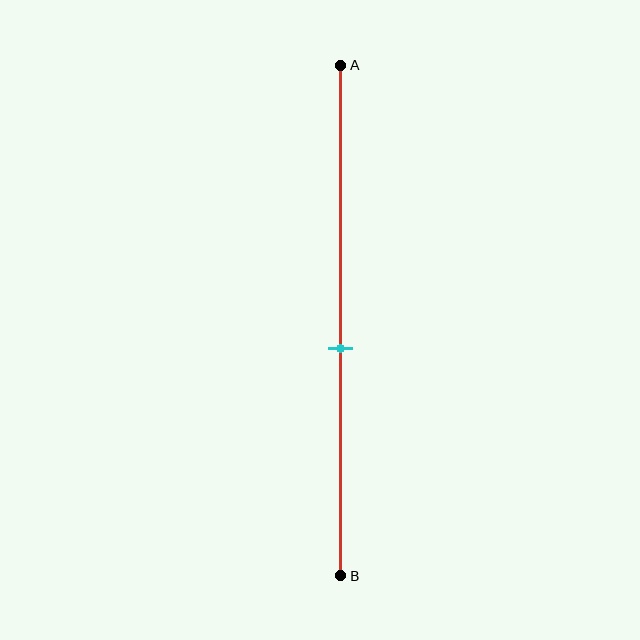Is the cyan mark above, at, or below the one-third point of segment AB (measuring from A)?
The cyan mark is below the one-third point of segment AB.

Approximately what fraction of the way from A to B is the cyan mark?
The cyan mark is approximately 55% of the way from A to B.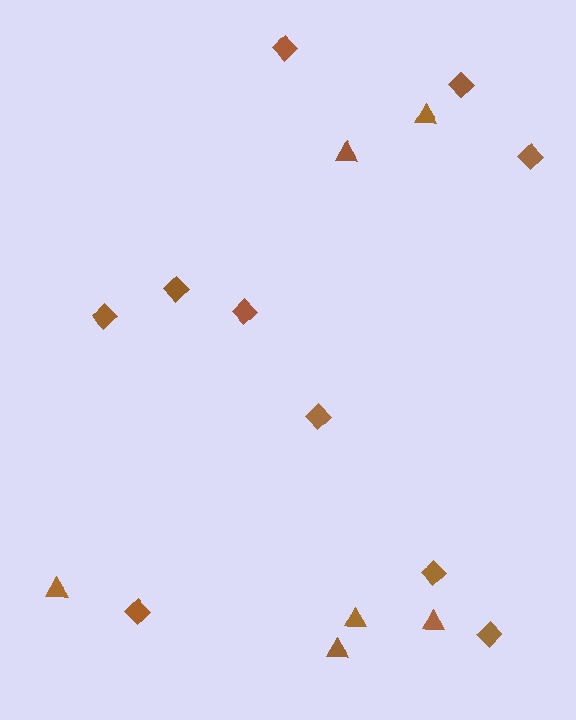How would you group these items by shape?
There are 2 groups: one group of diamonds (10) and one group of triangles (6).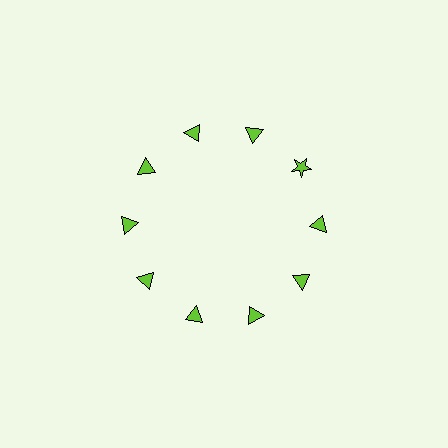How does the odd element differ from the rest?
It has a different shape: star instead of triangle.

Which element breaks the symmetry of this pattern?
The lime star at roughly the 2 o'clock position breaks the symmetry. All other shapes are lime triangles.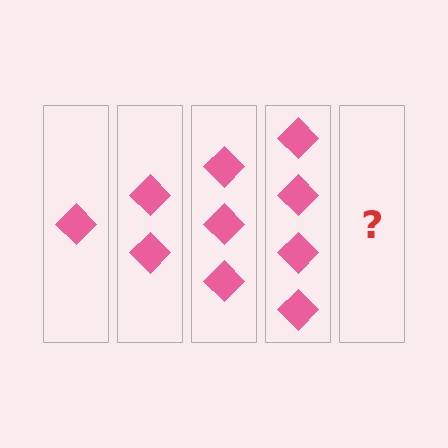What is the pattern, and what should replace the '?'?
The pattern is that each step adds one more diamond. The '?' should be 5 diamonds.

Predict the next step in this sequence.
The next step is 5 diamonds.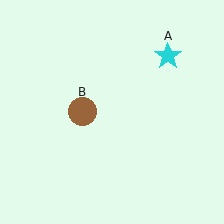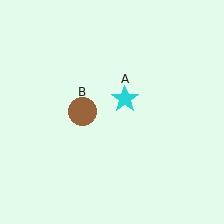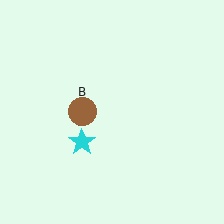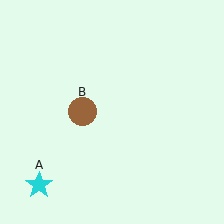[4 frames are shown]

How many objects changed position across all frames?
1 object changed position: cyan star (object A).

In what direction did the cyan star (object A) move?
The cyan star (object A) moved down and to the left.